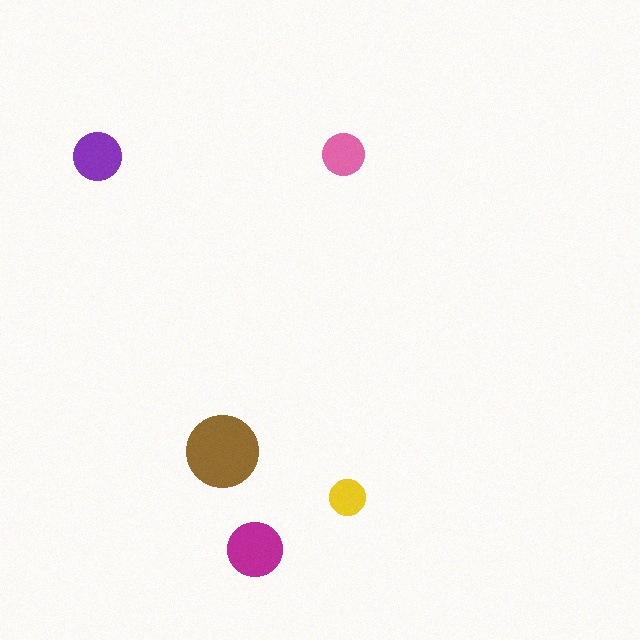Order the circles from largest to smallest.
the brown one, the magenta one, the purple one, the pink one, the yellow one.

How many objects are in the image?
There are 5 objects in the image.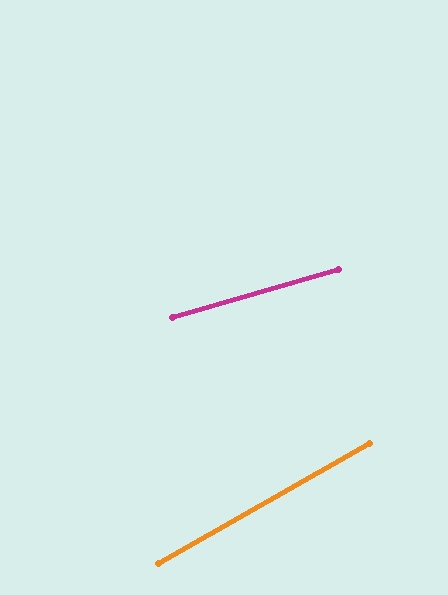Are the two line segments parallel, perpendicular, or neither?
Neither parallel nor perpendicular — they differ by about 13°.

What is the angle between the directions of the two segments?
Approximately 13 degrees.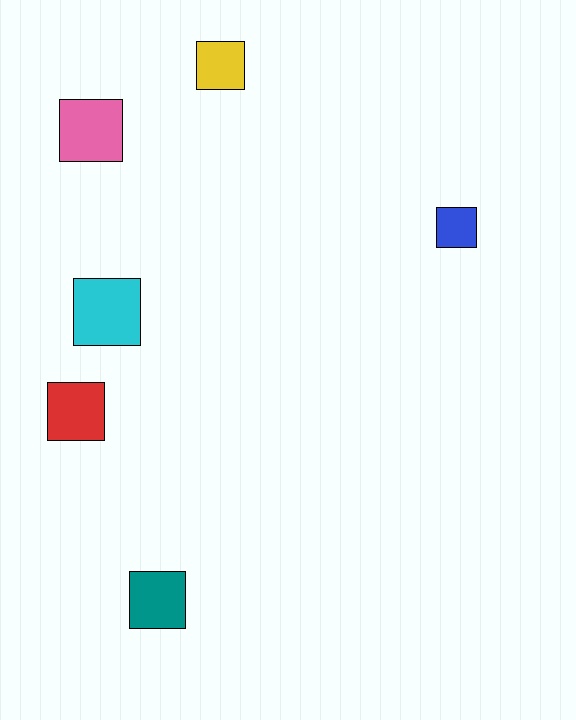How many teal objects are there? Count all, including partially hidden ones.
There is 1 teal object.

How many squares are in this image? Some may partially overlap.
There are 6 squares.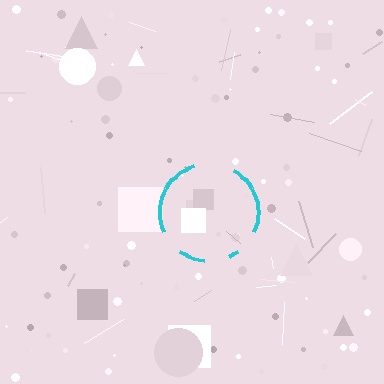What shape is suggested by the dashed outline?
The dashed outline suggests a circle.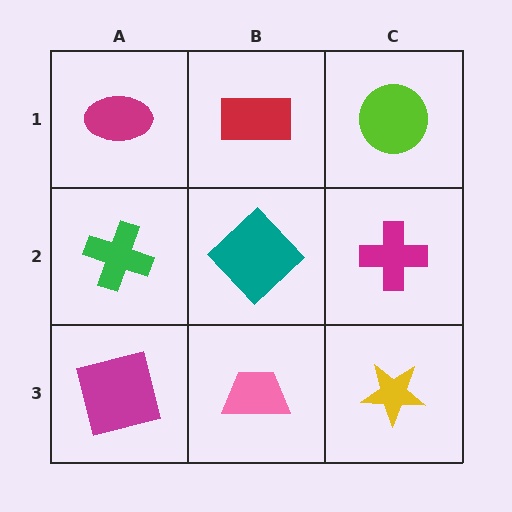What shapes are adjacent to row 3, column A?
A green cross (row 2, column A), a pink trapezoid (row 3, column B).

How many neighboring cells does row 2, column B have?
4.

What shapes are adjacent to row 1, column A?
A green cross (row 2, column A), a red rectangle (row 1, column B).